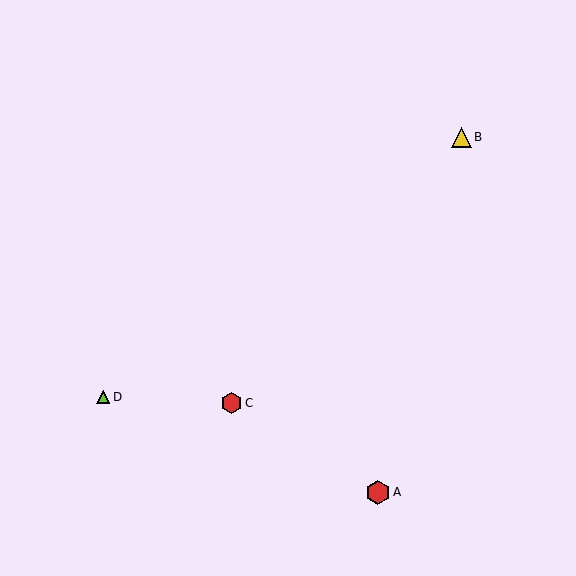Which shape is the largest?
The red hexagon (labeled A) is the largest.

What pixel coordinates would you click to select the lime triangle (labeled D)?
Click at (103, 397) to select the lime triangle D.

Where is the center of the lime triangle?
The center of the lime triangle is at (103, 397).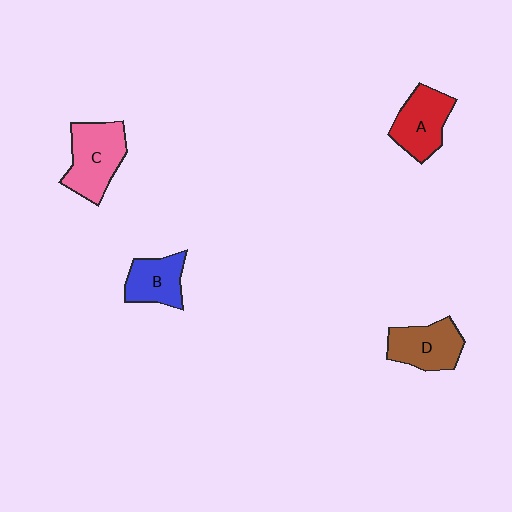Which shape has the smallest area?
Shape B (blue).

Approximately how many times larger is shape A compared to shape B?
Approximately 1.2 times.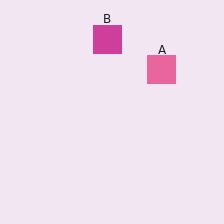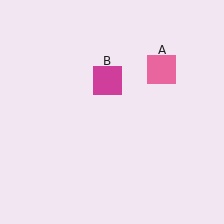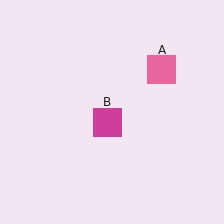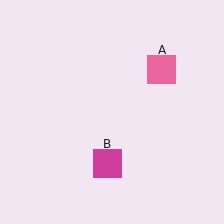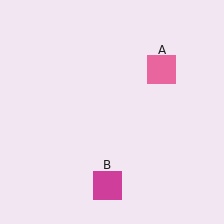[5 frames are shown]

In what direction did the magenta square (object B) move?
The magenta square (object B) moved down.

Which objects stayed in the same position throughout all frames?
Pink square (object A) remained stationary.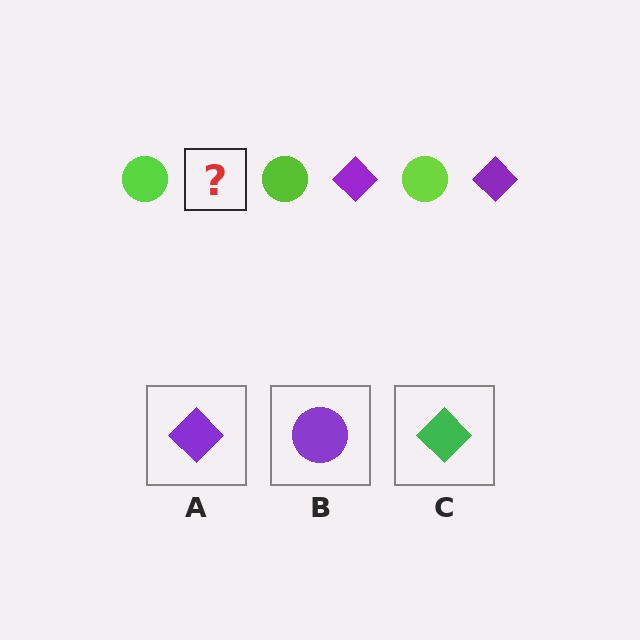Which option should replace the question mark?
Option A.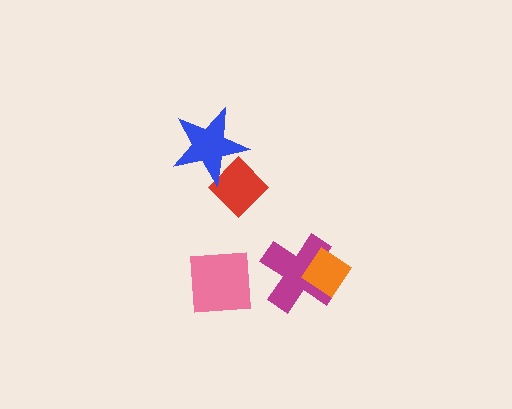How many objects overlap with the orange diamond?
1 object overlaps with the orange diamond.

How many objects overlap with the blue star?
1 object overlaps with the blue star.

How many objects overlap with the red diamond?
1 object overlaps with the red diamond.